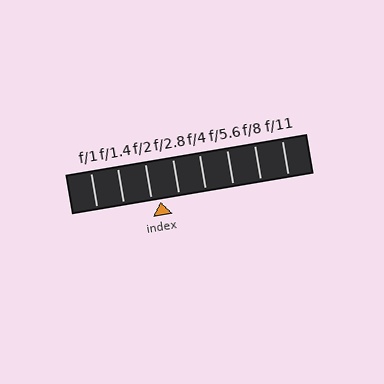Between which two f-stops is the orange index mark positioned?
The index mark is between f/2 and f/2.8.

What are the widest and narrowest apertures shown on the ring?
The widest aperture shown is f/1 and the narrowest is f/11.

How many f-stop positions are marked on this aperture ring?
There are 8 f-stop positions marked.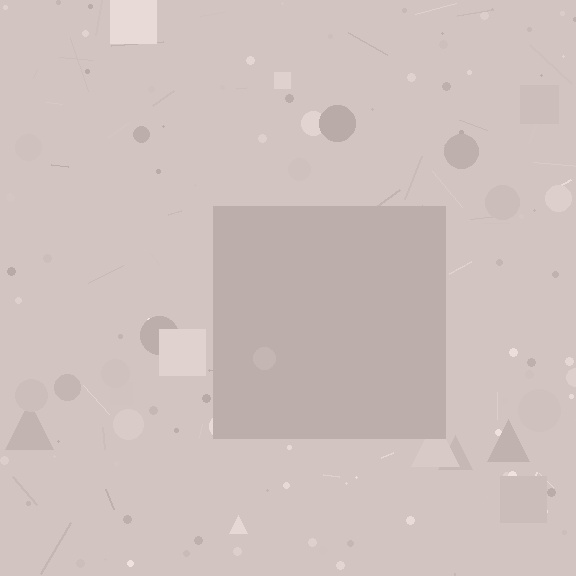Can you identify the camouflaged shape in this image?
The camouflaged shape is a square.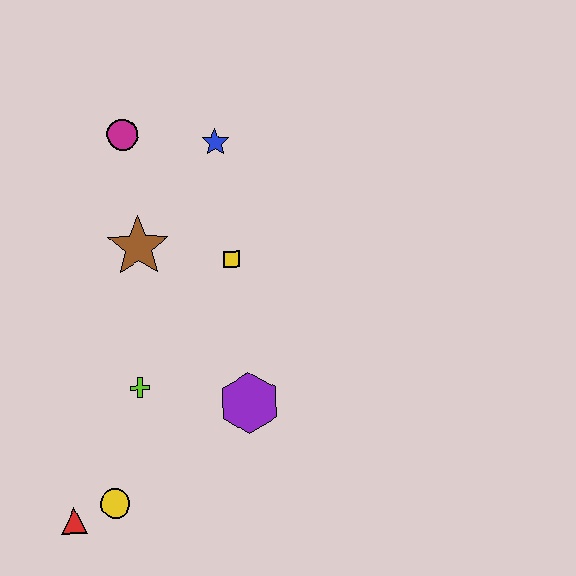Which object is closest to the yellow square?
The brown star is closest to the yellow square.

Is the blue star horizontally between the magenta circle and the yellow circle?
No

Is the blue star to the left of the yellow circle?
No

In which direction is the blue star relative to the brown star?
The blue star is above the brown star.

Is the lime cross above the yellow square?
No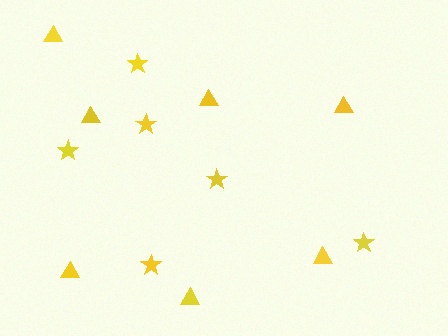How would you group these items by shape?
There are 2 groups: one group of stars (6) and one group of triangles (7).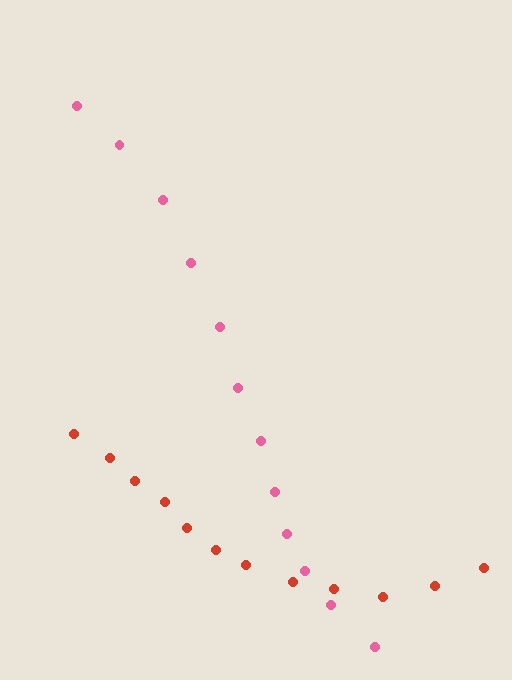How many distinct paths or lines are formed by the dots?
There are 2 distinct paths.